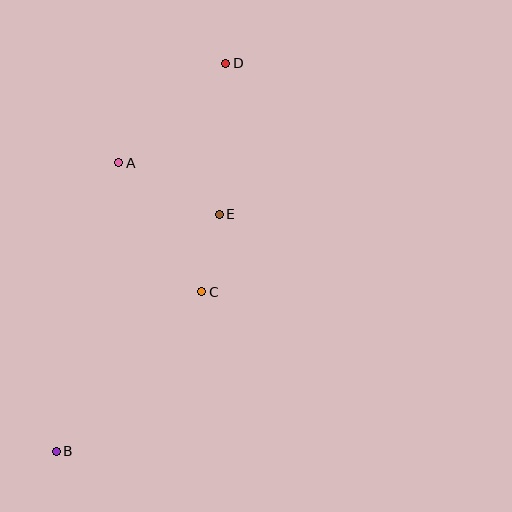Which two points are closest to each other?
Points C and E are closest to each other.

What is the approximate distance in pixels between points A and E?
The distance between A and E is approximately 113 pixels.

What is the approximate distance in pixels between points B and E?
The distance between B and E is approximately 288 pixels.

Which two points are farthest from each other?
Points B and D are farthest from each other.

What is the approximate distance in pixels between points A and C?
The distance between A and C is approximately 153 pixels.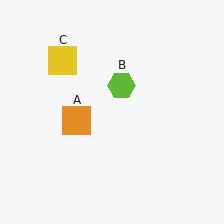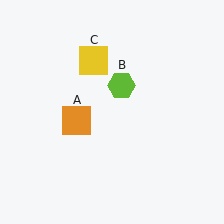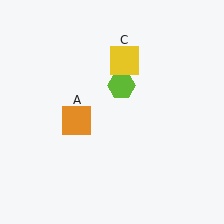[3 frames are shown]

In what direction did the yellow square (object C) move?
The yellow square (object C) moved right.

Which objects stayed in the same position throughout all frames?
Orange square (object A) and lime hexagon (object B) remained stationary.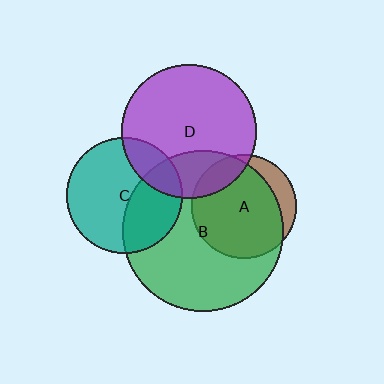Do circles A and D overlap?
Yes.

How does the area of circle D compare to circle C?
Approximately 1.4 times.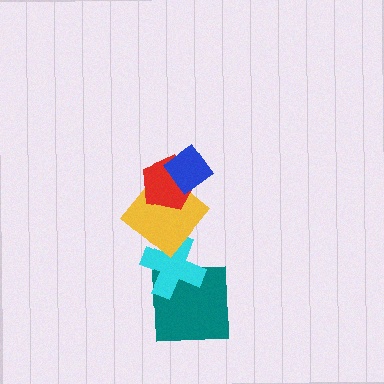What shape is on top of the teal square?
The cyan cross is on top of the teal square.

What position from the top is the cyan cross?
The cyan cross is 4th from the top.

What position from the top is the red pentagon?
The red pentagon is 2nd from the top.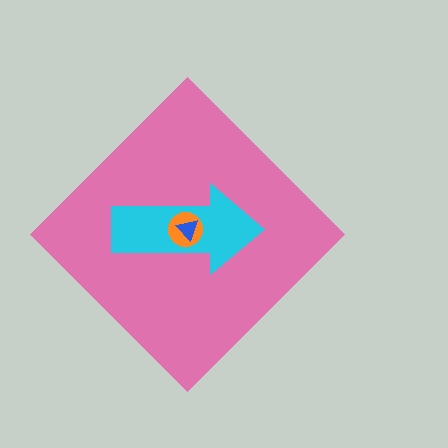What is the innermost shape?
The blue triangle.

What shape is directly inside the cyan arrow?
The orange circle.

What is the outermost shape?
The pink diamond.